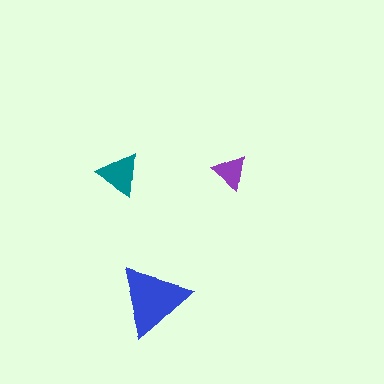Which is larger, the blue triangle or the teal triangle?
The blue one.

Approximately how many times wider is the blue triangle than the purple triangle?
About 2 times wider.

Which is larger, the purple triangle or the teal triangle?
The teal one.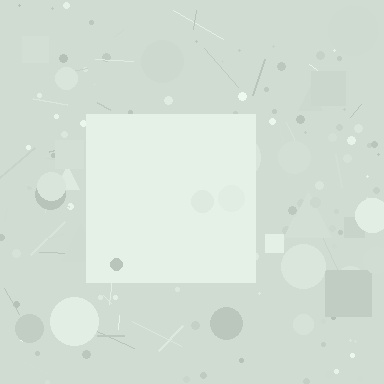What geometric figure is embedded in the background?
A square is embedded in the background.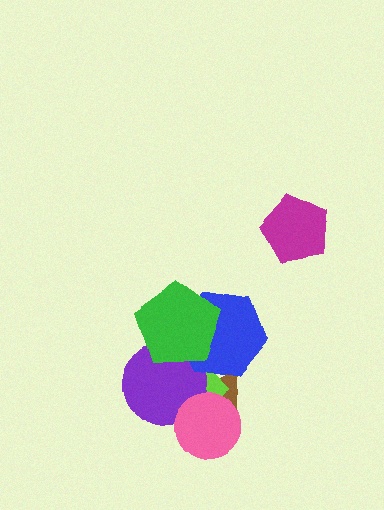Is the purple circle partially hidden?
Yes, it is partially covered by another shape.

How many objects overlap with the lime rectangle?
4 objects overlap with the lime rectangle.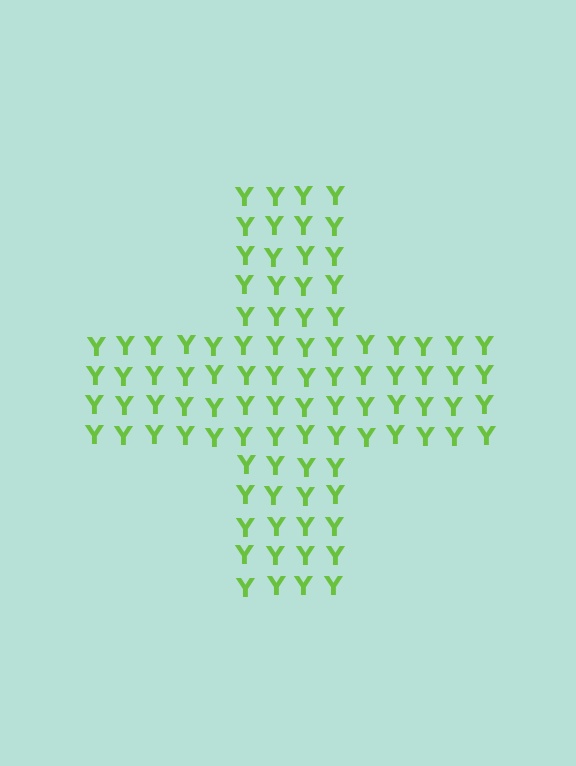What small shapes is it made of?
It is made of small letter Y's.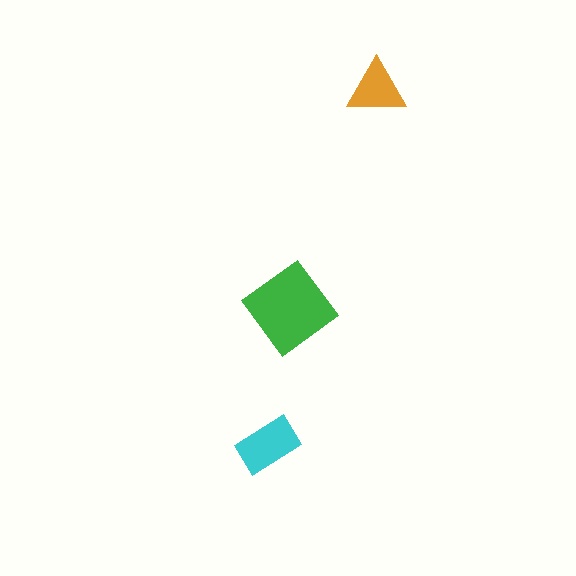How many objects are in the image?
There are 3 objects in the image.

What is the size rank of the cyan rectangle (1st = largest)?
2nd.